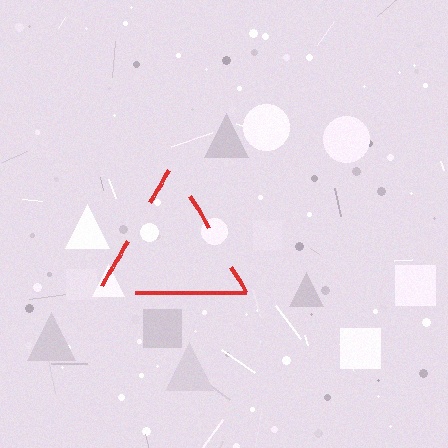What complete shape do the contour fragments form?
The contour fragments form a triangle.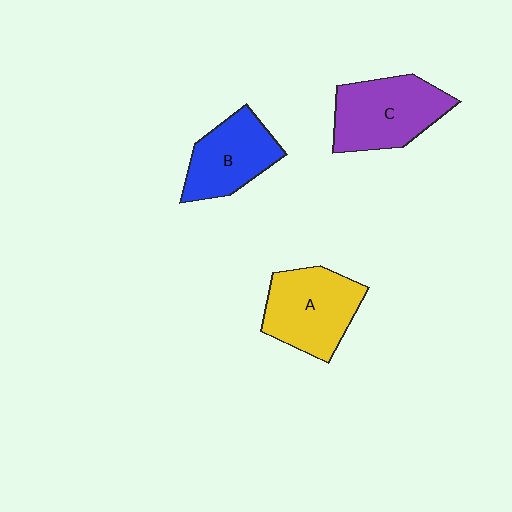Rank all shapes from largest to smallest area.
From largest to smallest: C (purple), A (yellow), B (blue).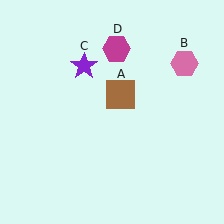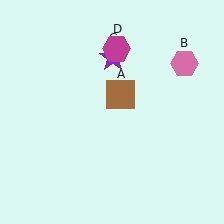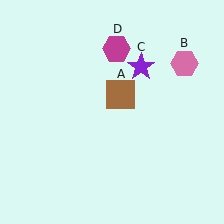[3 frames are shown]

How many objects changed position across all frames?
1 object changed position: purple star (object C).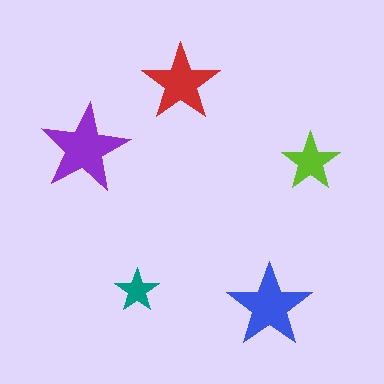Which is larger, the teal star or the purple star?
The purple one.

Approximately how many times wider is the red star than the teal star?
About 2 times wider.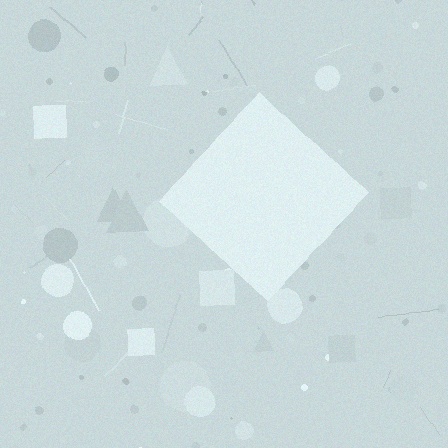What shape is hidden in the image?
A diamond is hidden in the image.